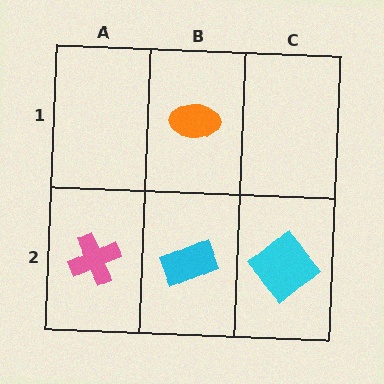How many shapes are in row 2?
3 shapes.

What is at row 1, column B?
An orange ellipse.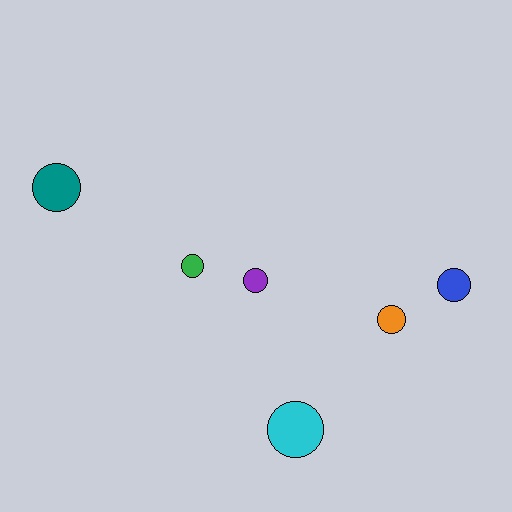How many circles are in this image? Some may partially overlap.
There are 6 circles.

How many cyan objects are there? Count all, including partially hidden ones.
There is 1 cyan object.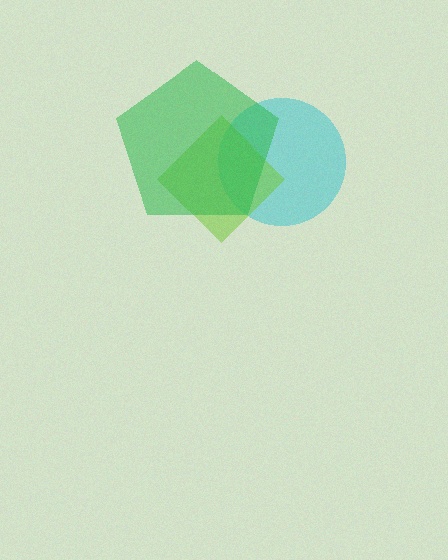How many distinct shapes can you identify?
There are 3 distinct shapes: a cyan circle, a lime diamond, a green pentagon.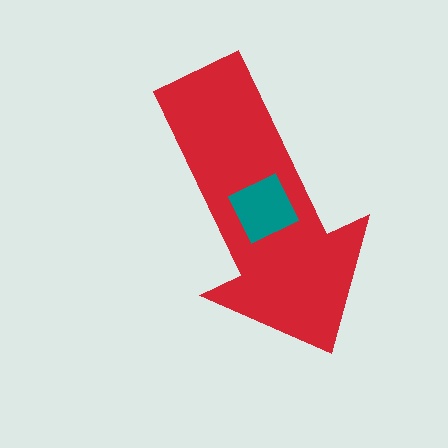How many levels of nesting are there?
2.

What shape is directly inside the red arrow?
The teal diamond.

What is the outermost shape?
The red arrow.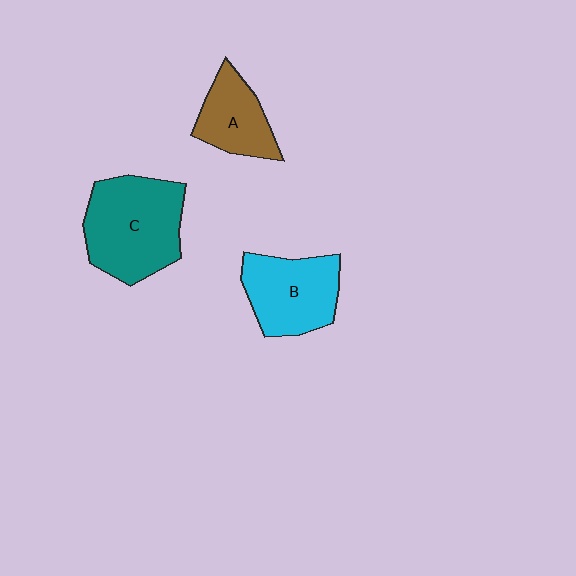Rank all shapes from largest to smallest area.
From largest to smallest: C (teal), B (cyan), A (brown).